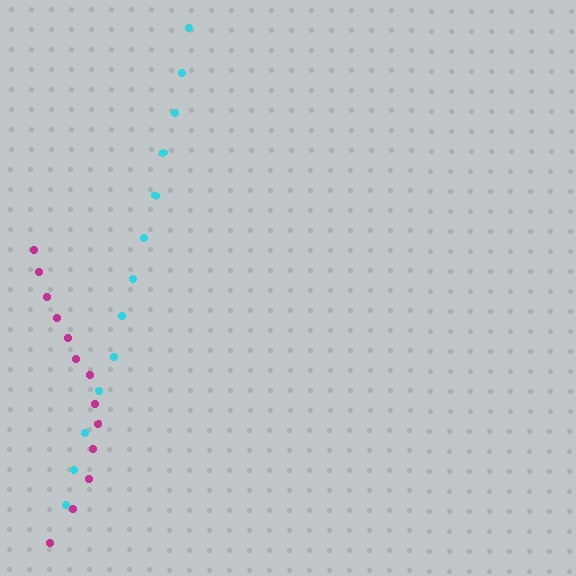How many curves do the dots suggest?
There are 2 distinct paths.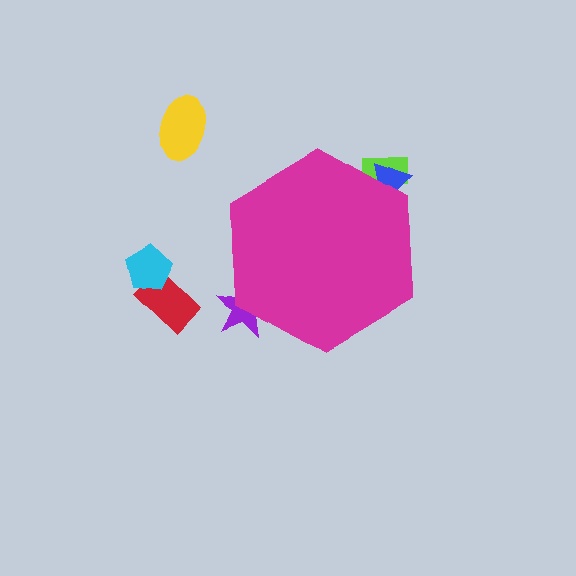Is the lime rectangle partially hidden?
Yes, the lime rectangle is partially hidden behind the magenta hexagon.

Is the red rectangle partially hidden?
No, the red rectangle is fully visible.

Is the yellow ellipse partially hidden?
No, the yellow ellipse is fully visible.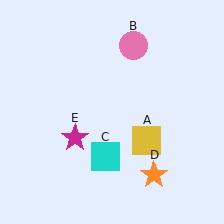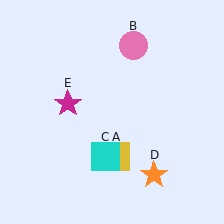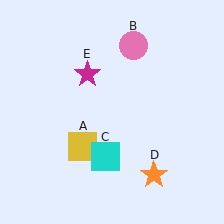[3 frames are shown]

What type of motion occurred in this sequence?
The yellow square (object A), magenta star (object E) rotated clockwise around the center of the scene.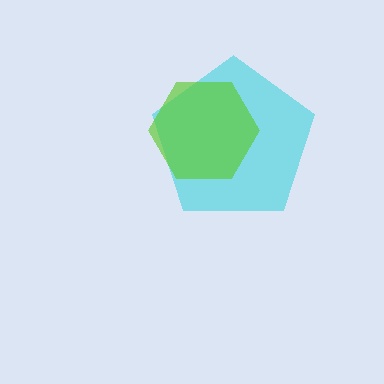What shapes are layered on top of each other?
The layered shapes are: a cyan pentagon, a lime hexagon.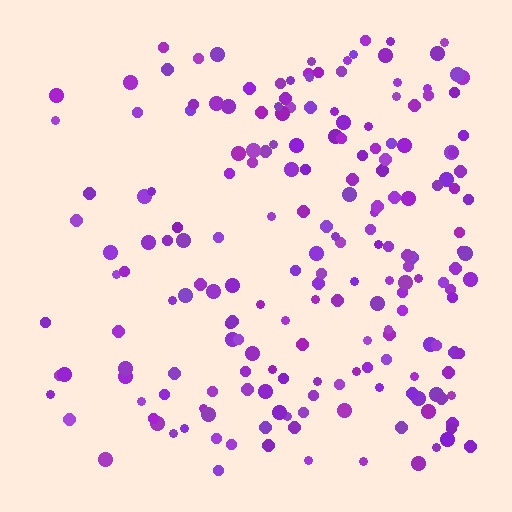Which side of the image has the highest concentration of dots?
The right.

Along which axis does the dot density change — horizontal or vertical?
Horizontal.